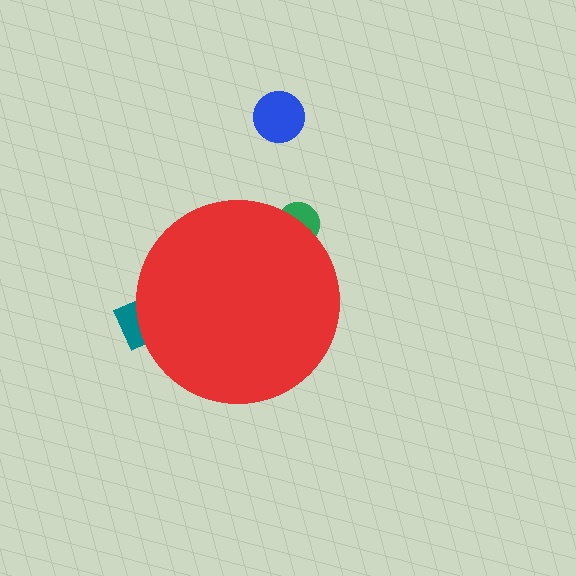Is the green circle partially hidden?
Yes, the green circle is partially hidden behind the red circle.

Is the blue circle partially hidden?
No, the blue circle is fully visible.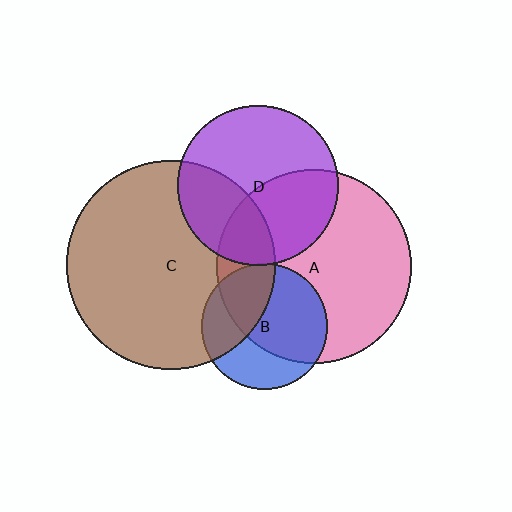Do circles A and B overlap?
Yes.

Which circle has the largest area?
Circle C (brown).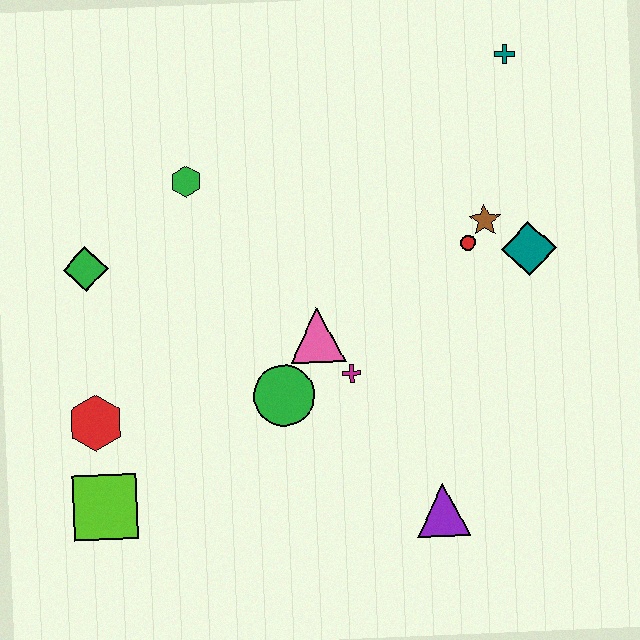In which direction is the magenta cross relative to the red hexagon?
The magenta cross is to the right of the red hexagon.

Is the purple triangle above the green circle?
No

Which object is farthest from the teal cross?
The lime square is farthest from the teal cross.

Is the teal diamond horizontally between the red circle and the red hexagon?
No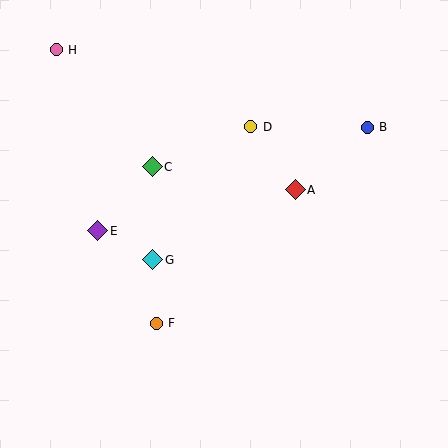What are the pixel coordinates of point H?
Point H is at (56, 50).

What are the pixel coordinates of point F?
Point F is at (156, 323).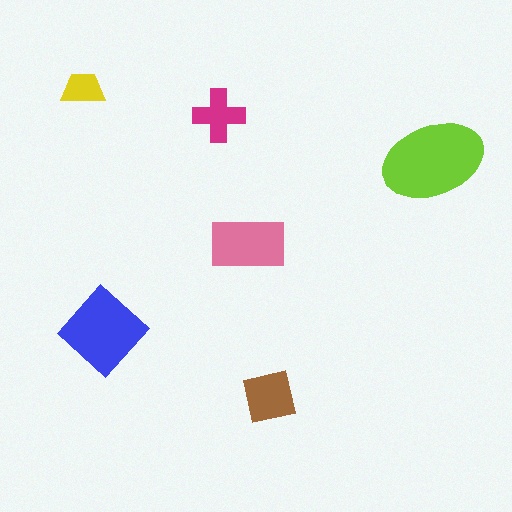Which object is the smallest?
The yellow trapezoid.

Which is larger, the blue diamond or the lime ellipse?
The lime ellipse.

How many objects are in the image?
There are 6 objects in the image.